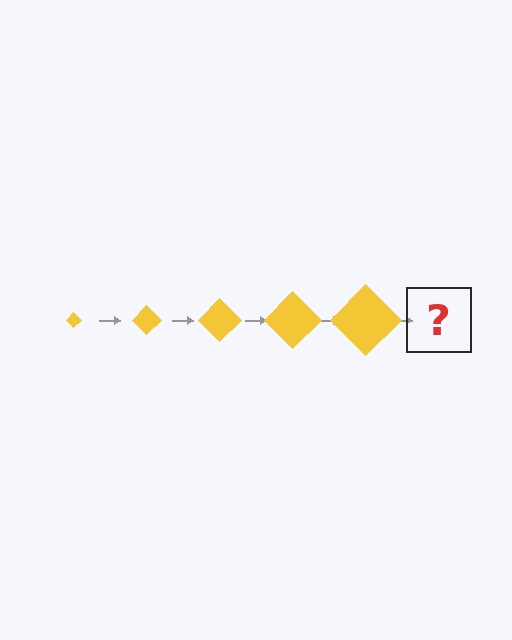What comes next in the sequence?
The next element should be a yellow diamond, larger than the previous one.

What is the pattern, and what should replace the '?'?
The pattern is that the diamond gets progressively larger each step. The '?' should be a yellow diamond, larger than the previous one.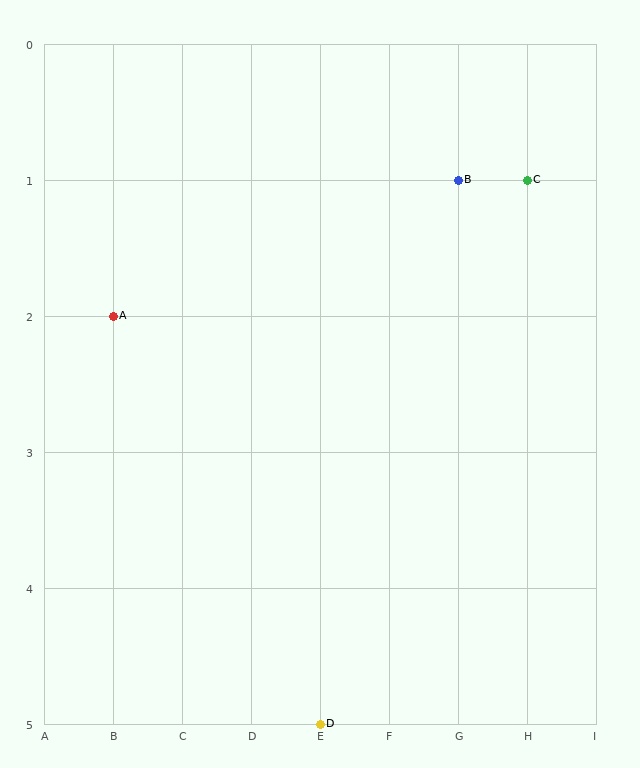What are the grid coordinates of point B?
Point B is at grid coordinates (G, 1).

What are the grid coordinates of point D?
Point D is at grid coordinates (E, 5).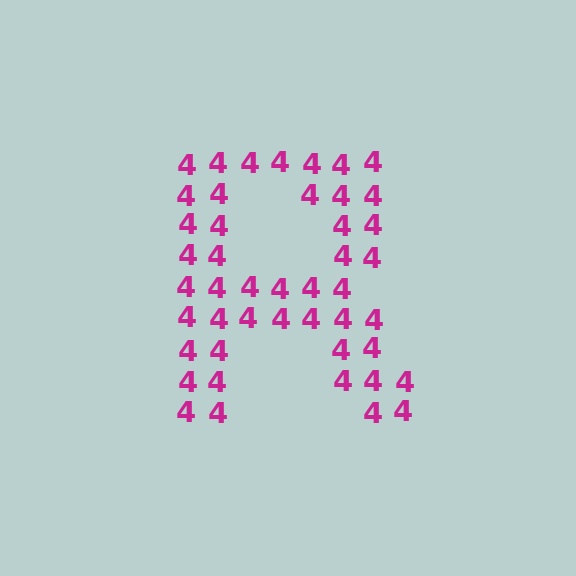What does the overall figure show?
The overall figure shows the letter R.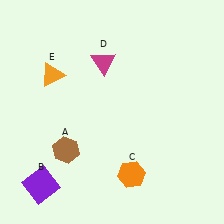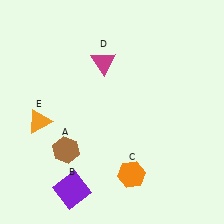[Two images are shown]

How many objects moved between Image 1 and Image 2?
2 objects moved between the two images.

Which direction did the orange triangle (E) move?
The orange triangle (E) moved down.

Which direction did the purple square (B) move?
The purple square (B) moved right.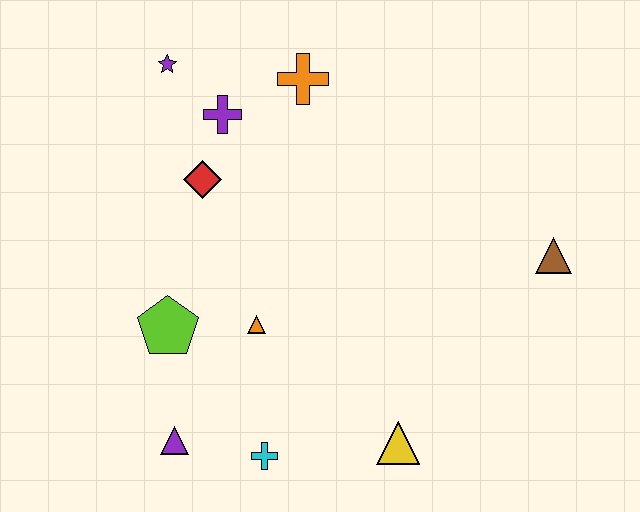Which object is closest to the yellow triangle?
The cyan cross is closest to the yellow triangle.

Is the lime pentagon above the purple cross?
No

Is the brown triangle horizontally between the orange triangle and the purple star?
No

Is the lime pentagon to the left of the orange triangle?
Yes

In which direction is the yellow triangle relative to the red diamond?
The yellow triangle is below the red diamond.